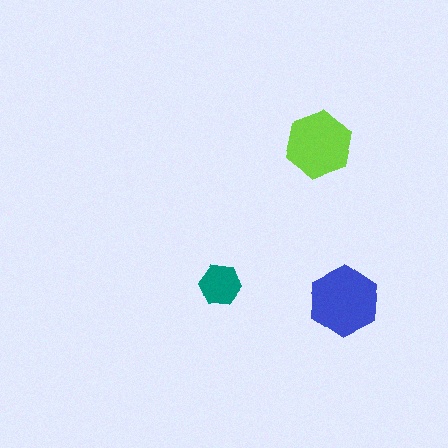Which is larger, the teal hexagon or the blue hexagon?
The blue one.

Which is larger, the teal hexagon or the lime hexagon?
The lime one.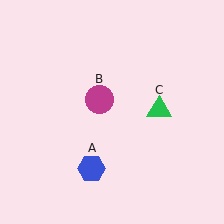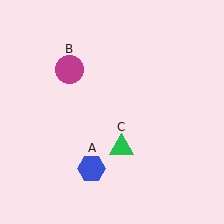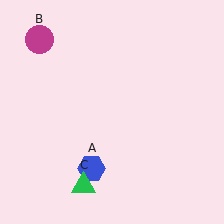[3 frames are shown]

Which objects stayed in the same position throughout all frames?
Blue hexagon (object A) remained stationary.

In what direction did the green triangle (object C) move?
The green triangle (object C) moved down and to the left.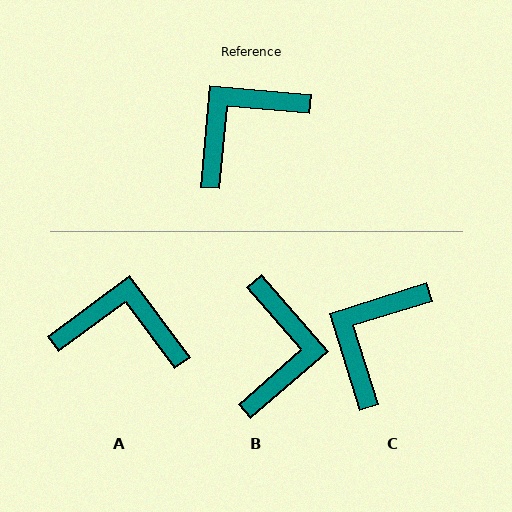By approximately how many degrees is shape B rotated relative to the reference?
Approximately 134 degrees clockwise.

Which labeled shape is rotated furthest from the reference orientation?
B, about 134 degrees away.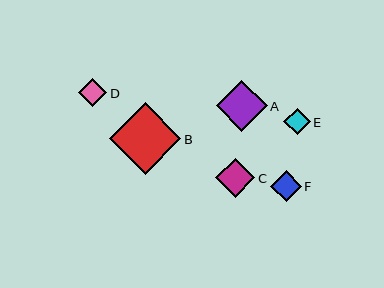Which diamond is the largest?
Diamond B is the largest with a size of approximately 71 pixels.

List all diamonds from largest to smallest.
From largest to smallest: B, A, C, F, D, E.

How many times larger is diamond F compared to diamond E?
Diamond F is approximately 1.2 times the size of diamond E.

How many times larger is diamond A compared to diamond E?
Diamond A is approximately 1.9 times the size of diamond E.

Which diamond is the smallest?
Diamond E is the smallest with a size of approximately 26 pixels.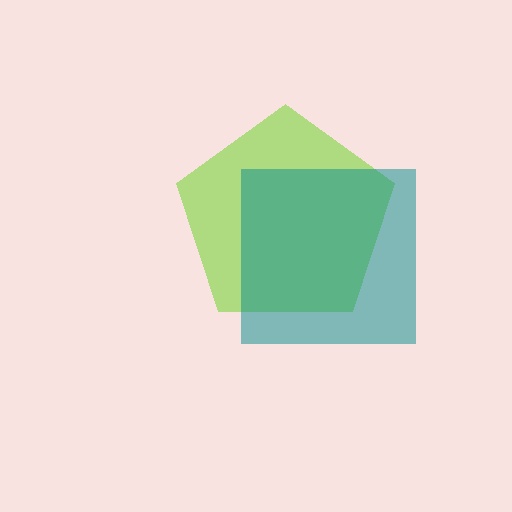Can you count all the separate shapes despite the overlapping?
Yes, there are 2 separate shapes.